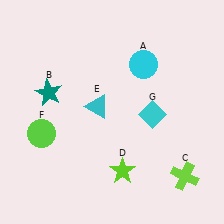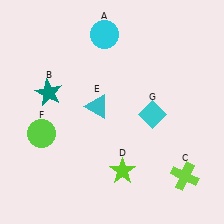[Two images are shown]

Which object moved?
The cyan circle (A) moved left.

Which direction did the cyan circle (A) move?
The cyan circle (A) moved left.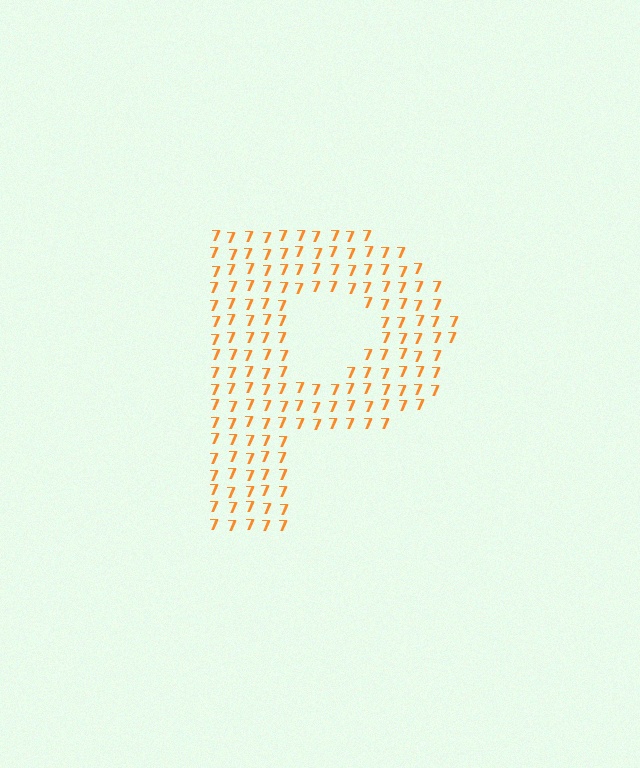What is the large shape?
The large shape is the letter P.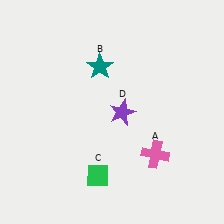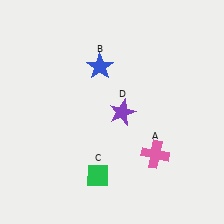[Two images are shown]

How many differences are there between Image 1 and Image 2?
There is 1 difference between the two images.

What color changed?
The star (B) changed from teal in Image 1 to blue in Image 2.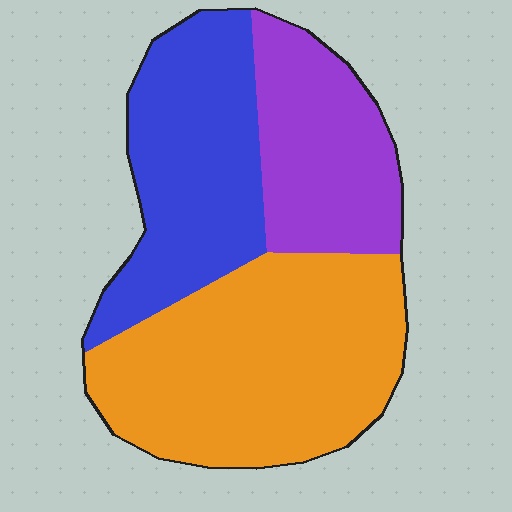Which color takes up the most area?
Orange, at roughly 45%.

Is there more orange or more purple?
Orange.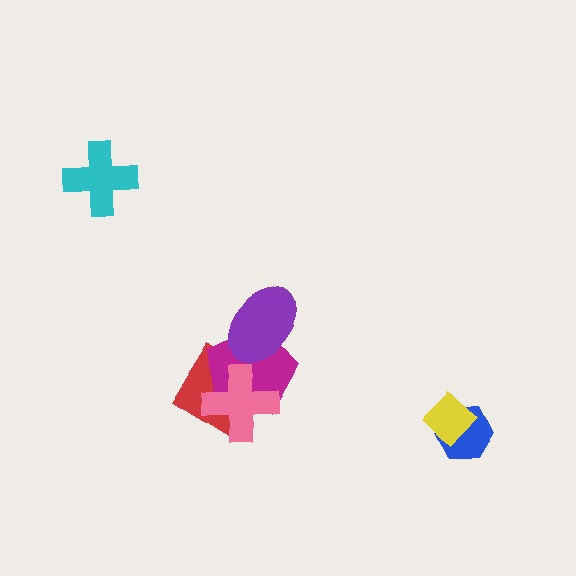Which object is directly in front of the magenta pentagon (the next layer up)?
The pink cross is directly in front of the magenta pentagon.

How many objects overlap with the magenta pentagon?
3 objects overlap with the magenta pentagon.